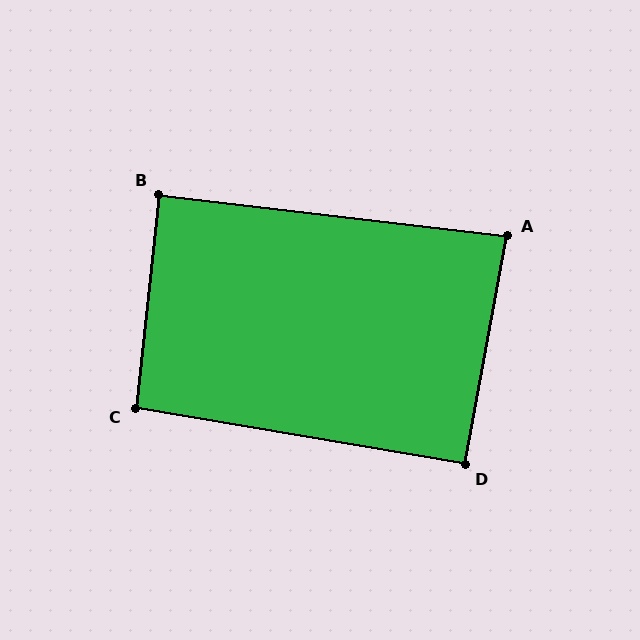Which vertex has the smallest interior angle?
A, at approximately 87 degrees.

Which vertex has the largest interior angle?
C, at approximately 93 degrees.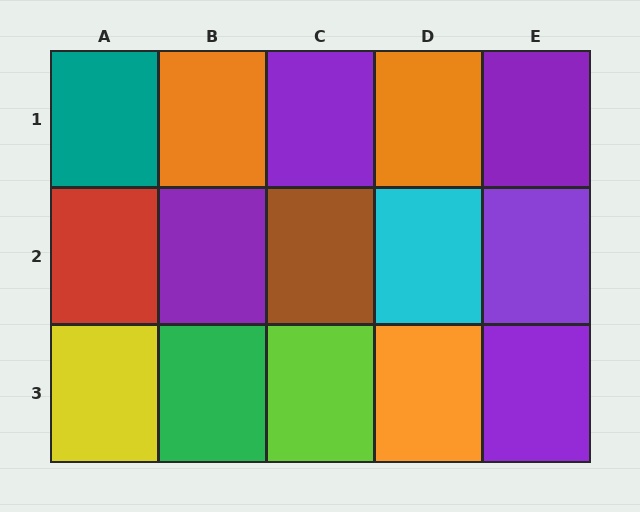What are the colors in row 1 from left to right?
Teal, orange, purple, orange, purple.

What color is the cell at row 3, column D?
Orange.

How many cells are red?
1 cell is red.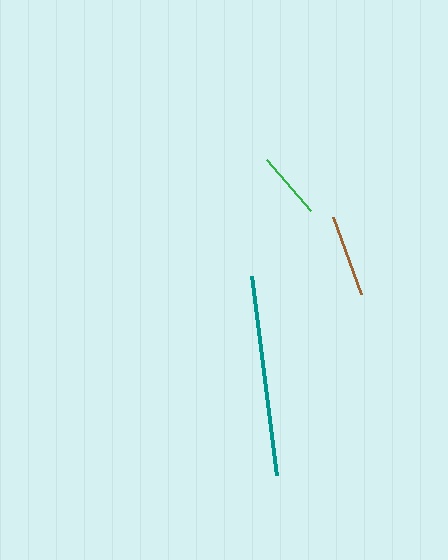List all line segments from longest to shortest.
From longest to shortest: teal, brown, green.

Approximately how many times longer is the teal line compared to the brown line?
The teal line is approximately 2.4 times the length of the brown line.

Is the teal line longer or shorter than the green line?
The teal line is longer than the green line.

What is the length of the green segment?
The green segment is approximately 68 pixels long.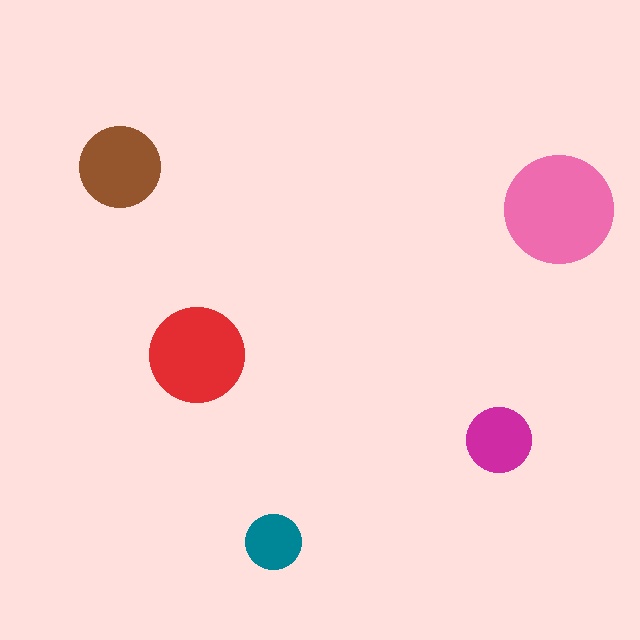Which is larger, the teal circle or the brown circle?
The brown one.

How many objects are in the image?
There are 5 objects in the image.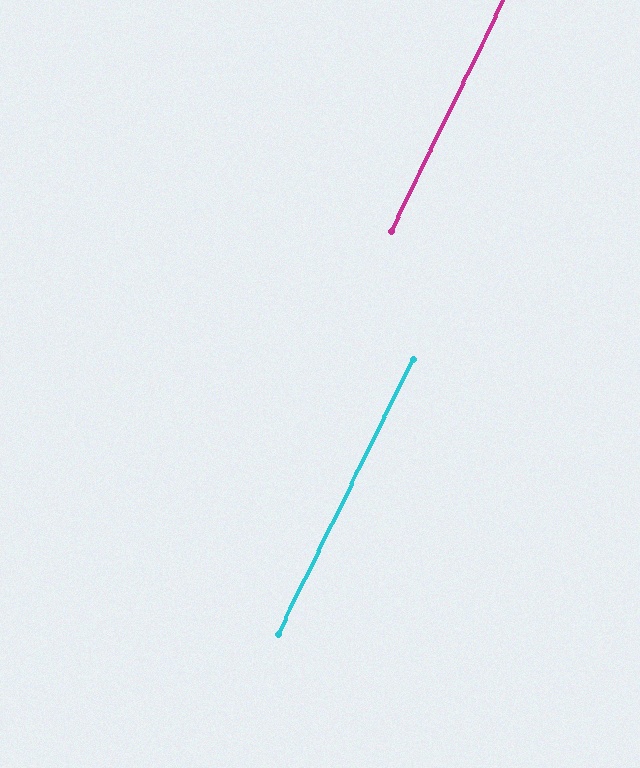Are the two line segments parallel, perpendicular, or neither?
Parallel — their directions differ by only 0.0°.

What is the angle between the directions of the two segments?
Approximately 0 degrees.